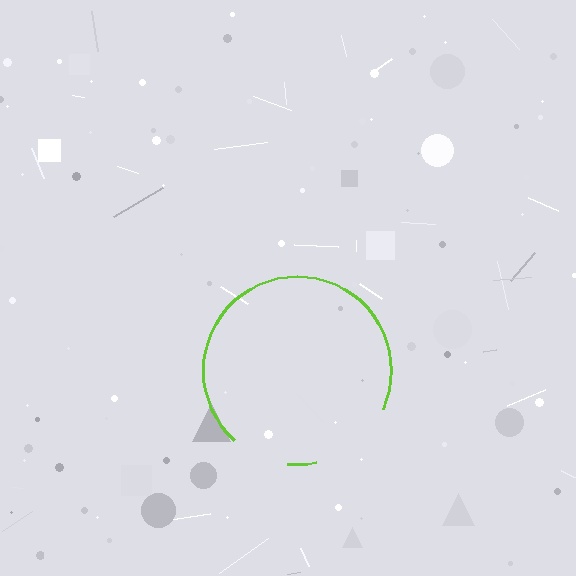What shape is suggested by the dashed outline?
The dashed outline suggests a circle.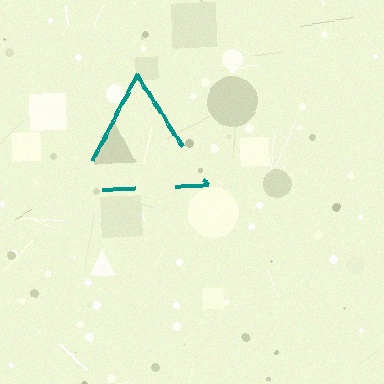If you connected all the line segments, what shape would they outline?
They would outline a triangle.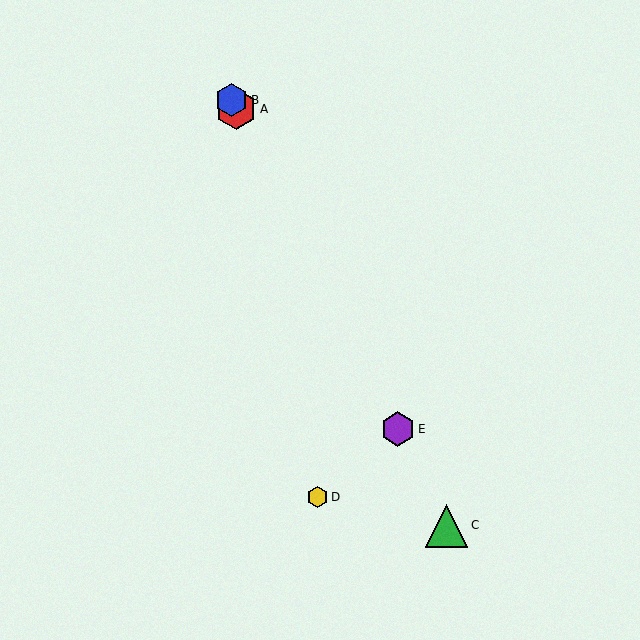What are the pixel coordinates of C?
Object C is at (447, 526).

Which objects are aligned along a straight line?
Objects A, B, C, E are aligned along a straight line.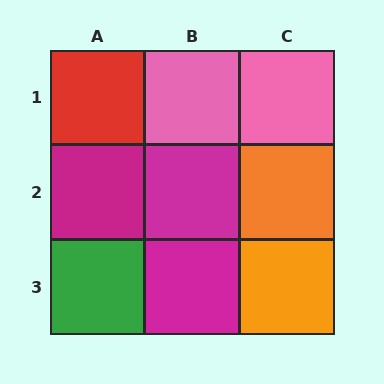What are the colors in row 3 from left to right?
Green, magenta, orange.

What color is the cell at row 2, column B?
Magenta.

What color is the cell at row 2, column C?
Orange.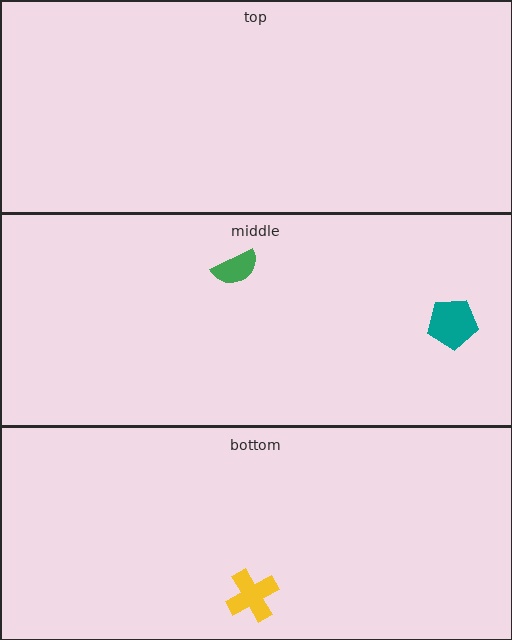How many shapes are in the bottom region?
1.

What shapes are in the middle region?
The teal pentagon, the green semicircle.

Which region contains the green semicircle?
The middle region.